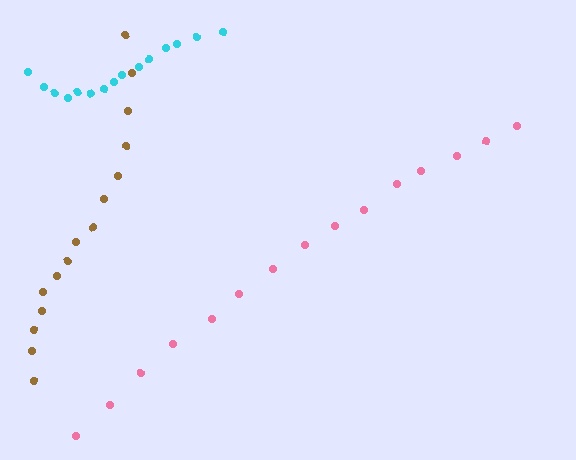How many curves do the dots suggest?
There are 3 distinct paths.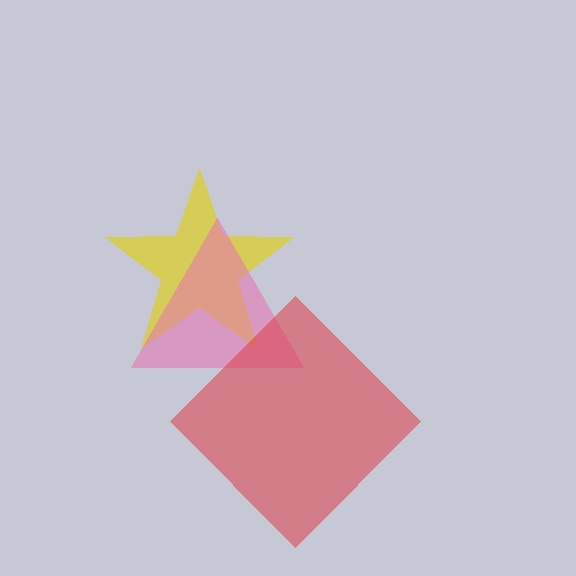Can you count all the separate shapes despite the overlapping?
Yes, there are 3 separate shapes.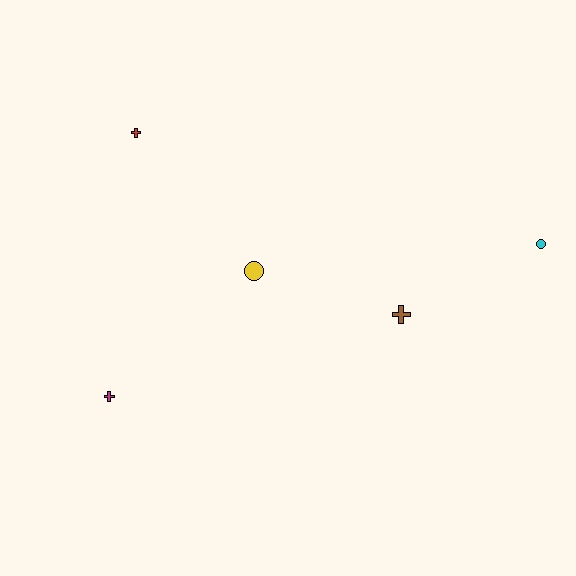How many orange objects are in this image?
There are no orange objects.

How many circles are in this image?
There are 2 circles.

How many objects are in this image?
There are 5 objects.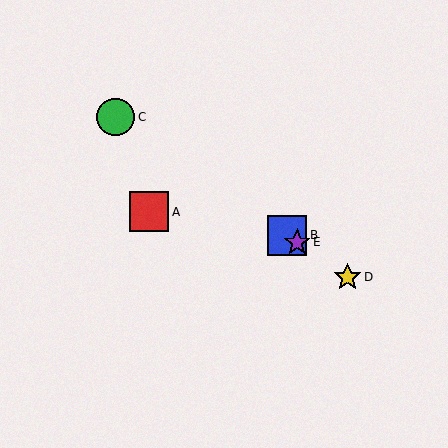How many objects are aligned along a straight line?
4 objects (B, C, D, E) are aligned along a straight line.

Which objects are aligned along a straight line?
Objects B, C, D, E are aligned along a straight line.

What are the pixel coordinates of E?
Object E is at (297, 242).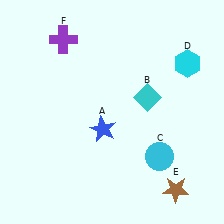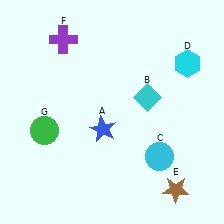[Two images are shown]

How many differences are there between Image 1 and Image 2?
There is 1 difference between the two images.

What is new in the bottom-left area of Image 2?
A green circle (G) was added in the bottom-left area of Image 2.